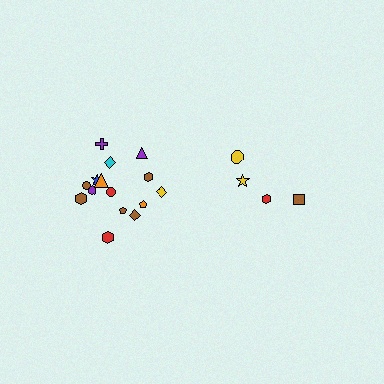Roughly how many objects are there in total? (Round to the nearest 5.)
Roughly 20 objects in total.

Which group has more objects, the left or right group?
The left group.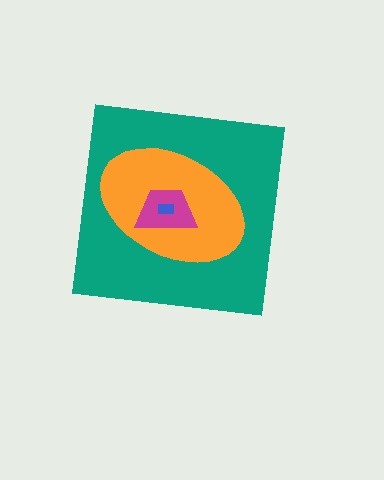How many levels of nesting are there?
4.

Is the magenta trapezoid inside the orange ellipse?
Yes.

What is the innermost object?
The blue rectangle.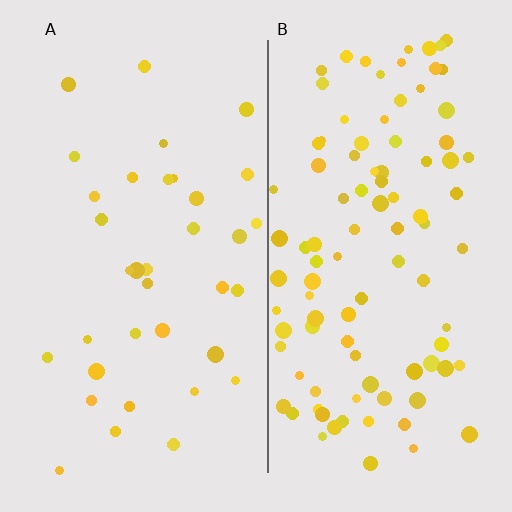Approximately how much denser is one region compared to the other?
Approximately 2.7× — region B over region A.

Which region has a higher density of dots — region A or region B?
B (the right).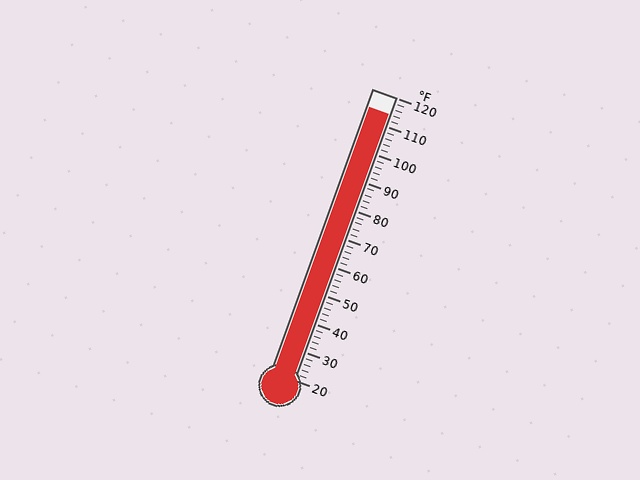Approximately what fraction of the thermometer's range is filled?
The thermometer is filled to approximately 95% of its range.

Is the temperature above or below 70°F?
The temperature is above 70°F.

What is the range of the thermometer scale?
The thermometer scale ranges from 20°F to 120°F.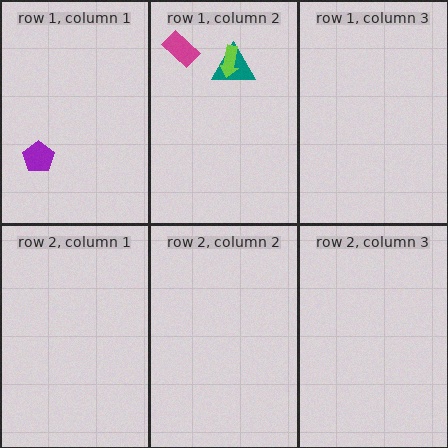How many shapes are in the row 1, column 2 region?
3.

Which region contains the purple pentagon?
The row 1, column 1 region.